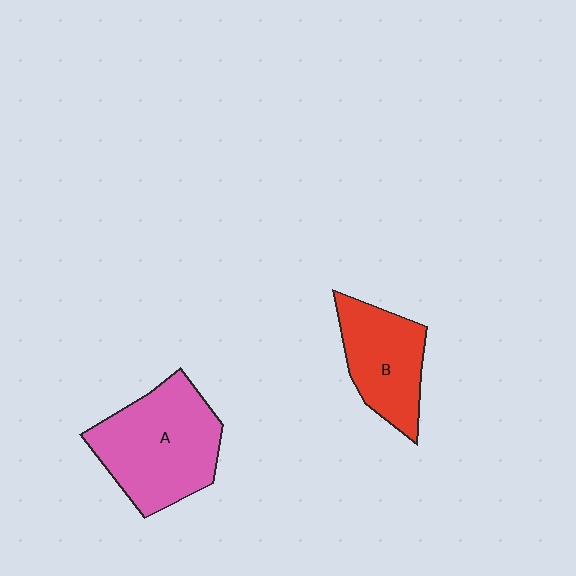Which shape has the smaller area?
Shape B (red).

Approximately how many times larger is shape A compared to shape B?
Approximately 1.5 times.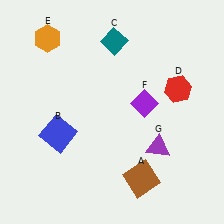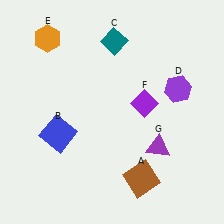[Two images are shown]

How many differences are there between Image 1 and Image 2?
There is 1 difference between the two images.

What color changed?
The hexagon (D) changed from red in Image 1 to purple in Image 2.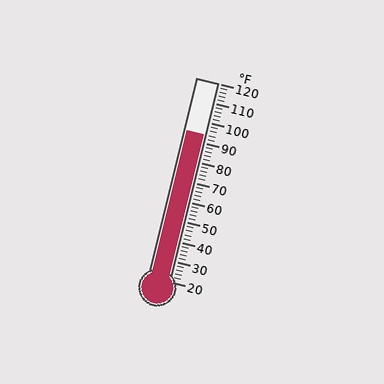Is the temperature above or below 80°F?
The temperature is above 80°F.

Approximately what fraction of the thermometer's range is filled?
The thermometer is filled to approximately 75% of its range.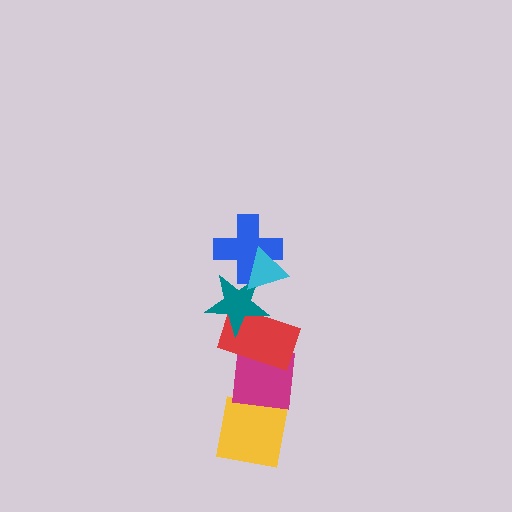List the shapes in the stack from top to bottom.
From top to bottom: the cyan triangle, the blue cross, the teal star, the red rectangle, the magenta square, the yellow square.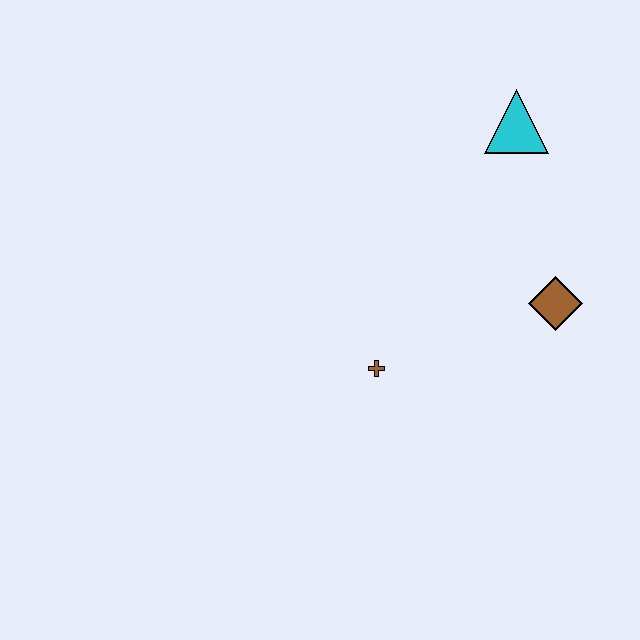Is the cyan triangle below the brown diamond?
No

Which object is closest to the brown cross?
The brown diamond is closest to the brown cross.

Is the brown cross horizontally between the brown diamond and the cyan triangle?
No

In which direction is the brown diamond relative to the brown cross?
The brown diamond is to the right of the brown cross.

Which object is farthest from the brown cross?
The cyan triangle is farthest from the brown cross.